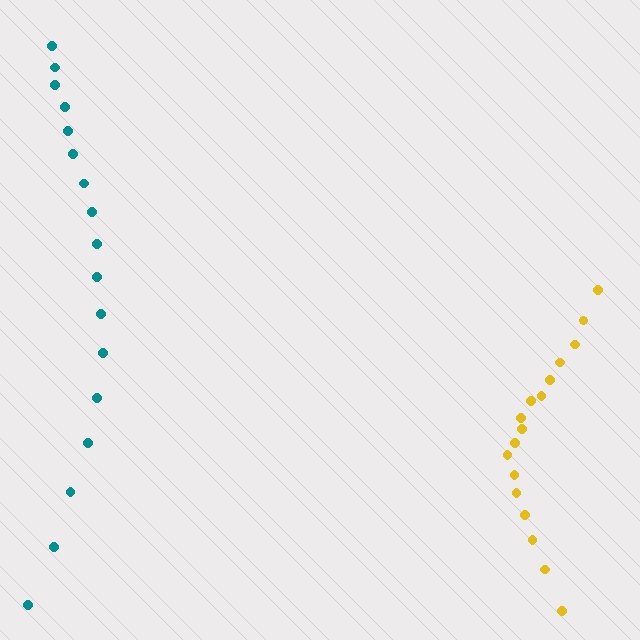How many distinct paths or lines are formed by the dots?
There are 2 distinct paths.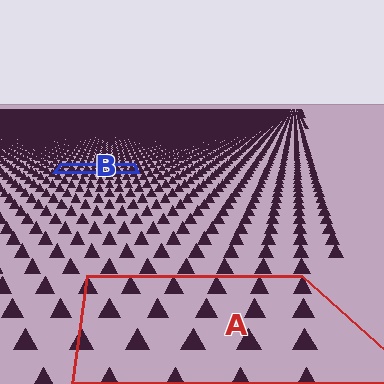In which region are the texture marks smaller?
The texture marks are smaller in region B, because it is farther away.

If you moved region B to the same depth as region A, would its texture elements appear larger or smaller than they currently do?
They would appear larger. At a closer depth, the same texture elements are projected at a bigger on-screen size.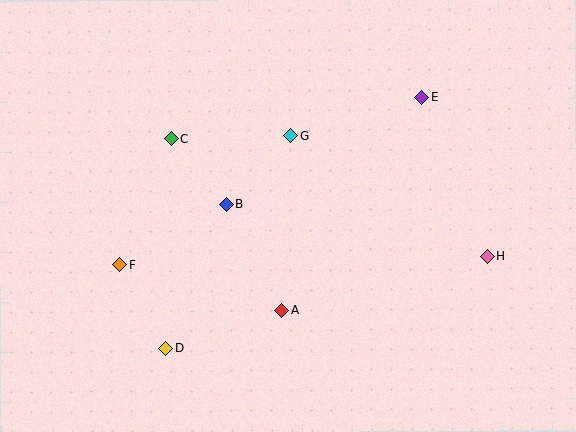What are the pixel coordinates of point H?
Point H is at (488, 256).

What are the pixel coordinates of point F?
Point F is at (120, 265).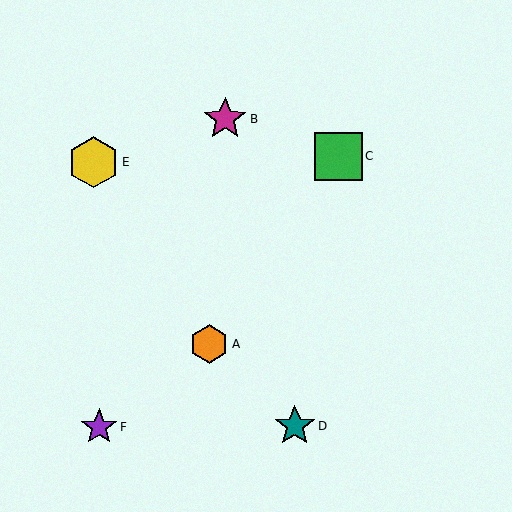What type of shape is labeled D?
Shape D is a teal star.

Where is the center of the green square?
The center of the green square is at (338, 156).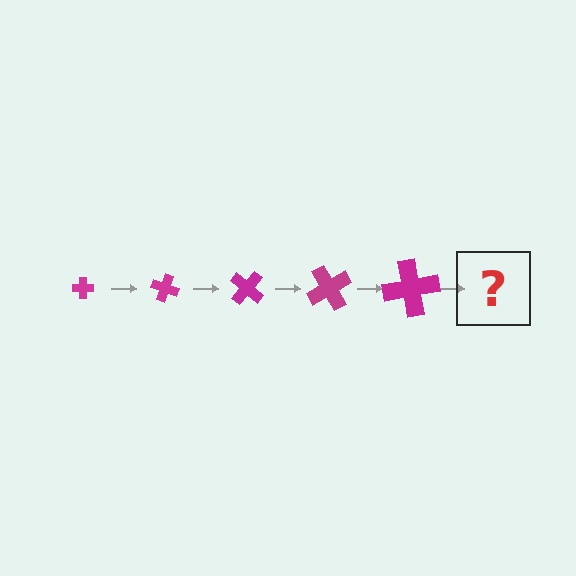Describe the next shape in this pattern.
It should be a cross, larger than the previous one and rotated 100 degrees from the start.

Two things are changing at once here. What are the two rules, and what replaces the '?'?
The two rules are that the cross grows larger each step and it rotates 20 degrees each step. The '?' should be a cross, larger than the previous one and rotated 100 degrees from the start.